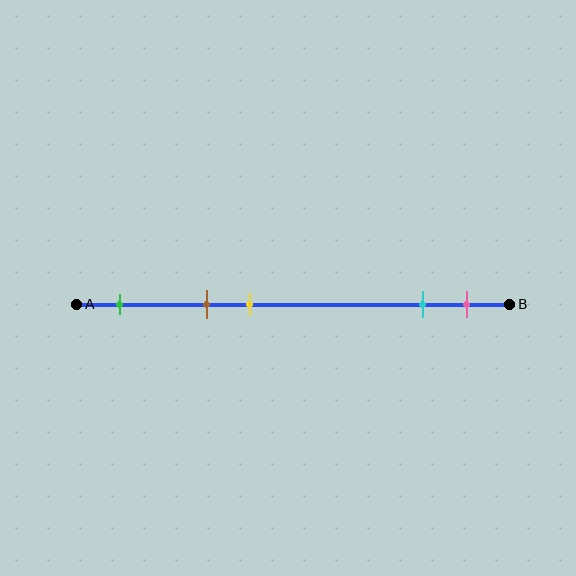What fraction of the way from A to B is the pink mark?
The pink mark is approximately 90% (0.9) of the way from A to B.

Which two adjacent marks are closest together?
The cyan and pink marks are the closest adjacent pair.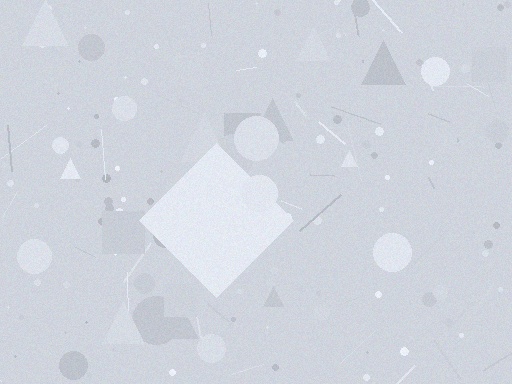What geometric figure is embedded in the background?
A diamond is embedded in the background.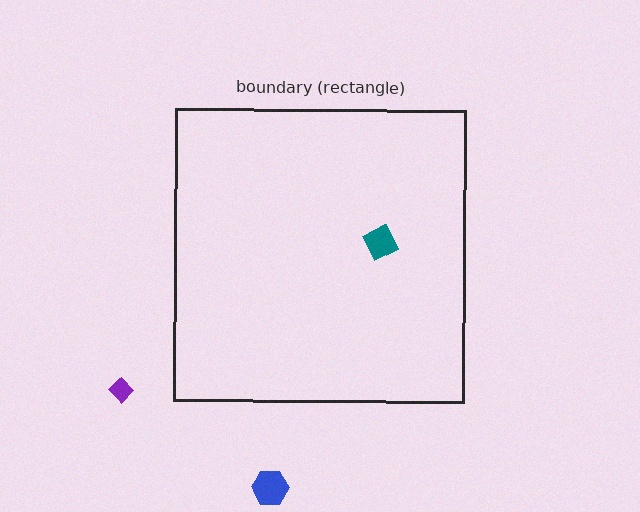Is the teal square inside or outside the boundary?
Inside.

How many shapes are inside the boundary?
1 inside, 2 outside.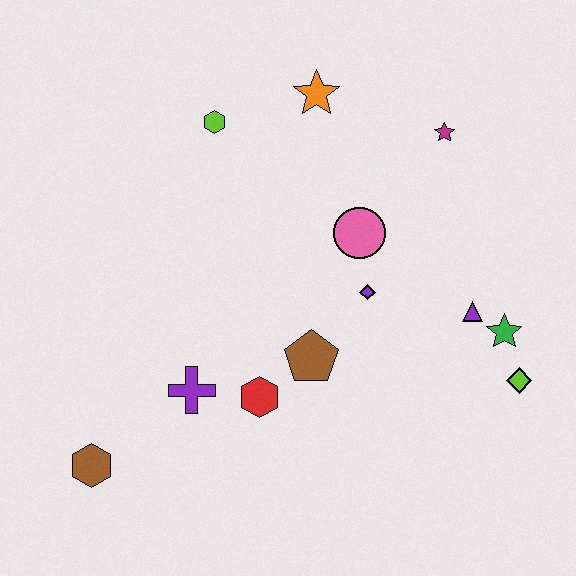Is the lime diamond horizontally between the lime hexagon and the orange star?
No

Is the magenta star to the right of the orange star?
Yes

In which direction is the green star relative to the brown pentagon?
The green star is to the right of the brown pentagon.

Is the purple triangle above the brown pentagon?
Yes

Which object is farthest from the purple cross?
The magenta star is farthest from the purple cross.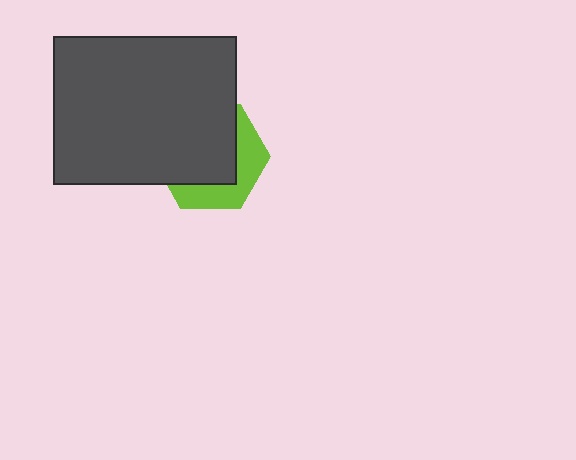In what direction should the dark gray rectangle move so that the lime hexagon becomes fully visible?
The dark gray rectangle should move toward the upper-left. That is the shortest direction to clear the overlap and leave the lime hexagon fully visible.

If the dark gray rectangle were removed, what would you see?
You would see the complete lime hexagon.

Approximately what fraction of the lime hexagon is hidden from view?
Roughly 64% of the lime hexagon is hidden behind the dark gray rectangle.